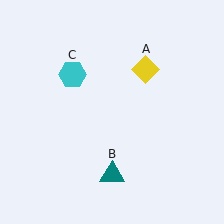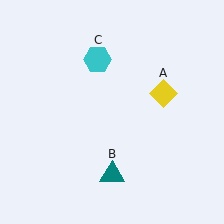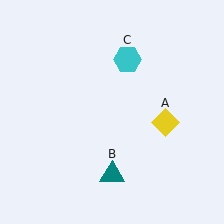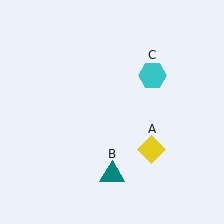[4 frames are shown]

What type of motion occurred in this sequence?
The yellow diamond (object A), cyan hexagon (object C) rotated clockwise around the center of the scene.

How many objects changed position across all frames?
2 objects changed position: yellow diamond (object A), cyan hexagon (object C).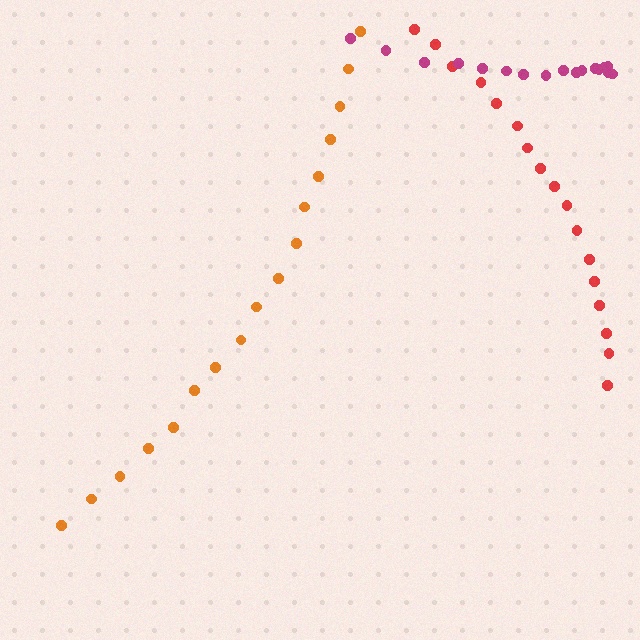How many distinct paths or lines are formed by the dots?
There are 3 distinct paths.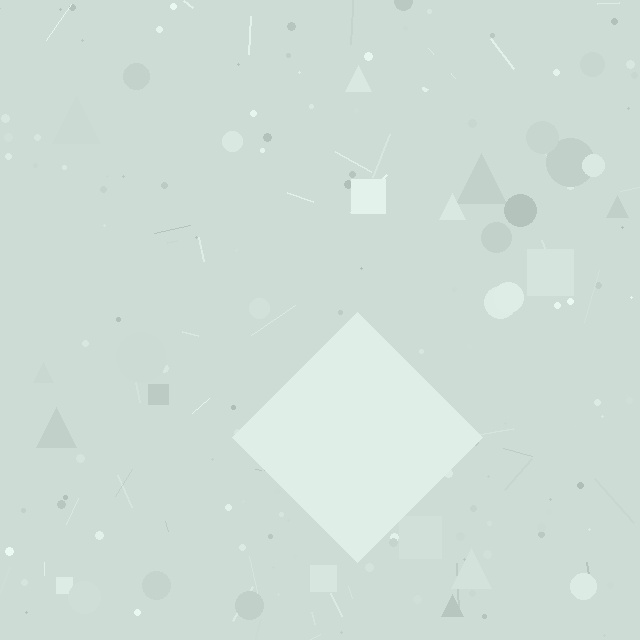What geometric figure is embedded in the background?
A diamond is embedded in the background.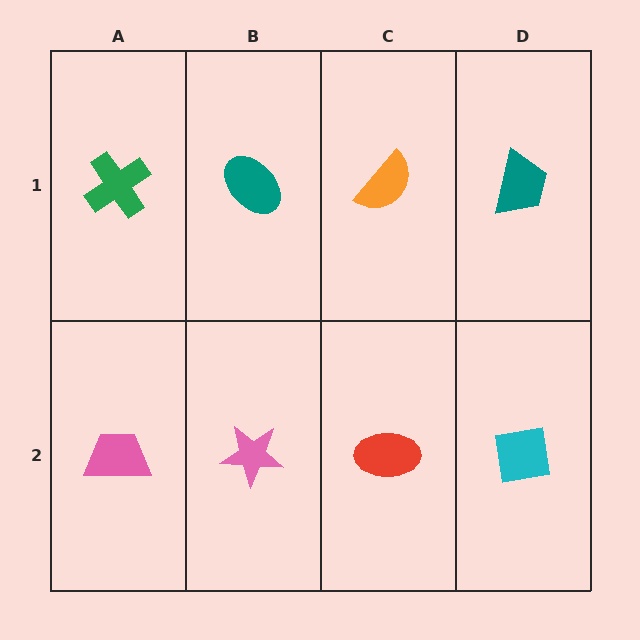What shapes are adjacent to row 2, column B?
A teal ellipse (row 1, column B), a pink trapezoid (row 2, column A), a red ellipse (row 2, column C).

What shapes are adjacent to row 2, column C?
An orange semicircle (row 1, column C), a pink star (row 2, column B), a cyan square (row 2, column D).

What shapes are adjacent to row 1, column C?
A red ellipse (row 2, column C), a teal ellipse (row 1, column B), a teal trapezoid (row 1, column D).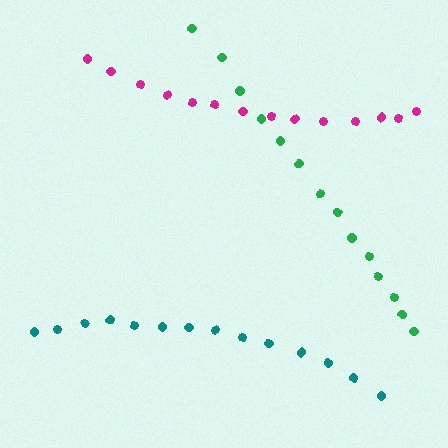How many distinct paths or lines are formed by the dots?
There are 3 distinct paths.